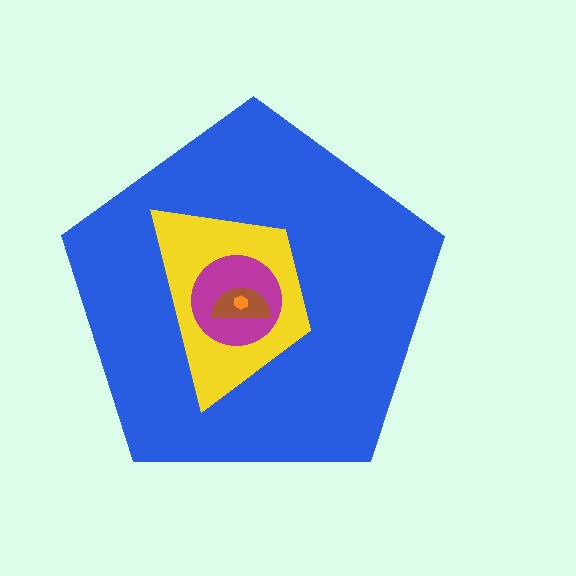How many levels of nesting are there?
5.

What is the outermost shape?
The blue pentagon.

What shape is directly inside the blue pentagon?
The yellow trapezoid.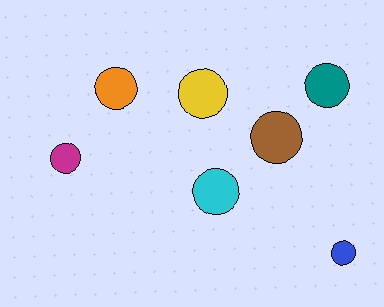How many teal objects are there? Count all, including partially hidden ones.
There is 1 teal object.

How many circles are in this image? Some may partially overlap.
There are 7 circles.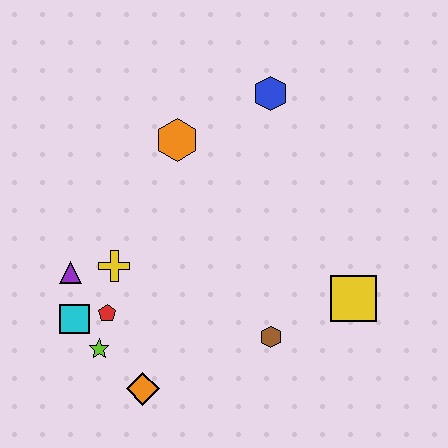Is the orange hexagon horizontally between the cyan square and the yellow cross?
No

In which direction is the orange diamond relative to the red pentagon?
The orange diamond is below the red pentagon.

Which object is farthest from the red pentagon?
The blue hexagon is farthest from the red pentagon.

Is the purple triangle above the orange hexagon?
No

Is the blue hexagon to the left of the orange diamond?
No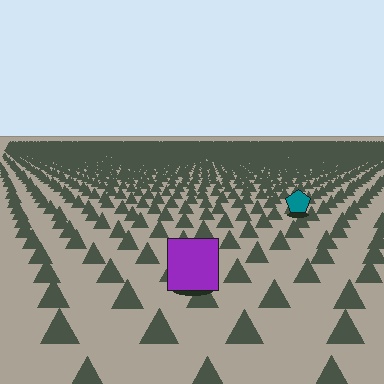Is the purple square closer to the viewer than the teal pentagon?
Yes. The purple square is closer — you can tell from the texture gradient: the ground texture is coarser near it.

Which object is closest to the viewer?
The purple square is closest. The texture marks near it are larger and more spread out.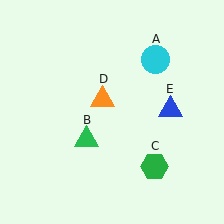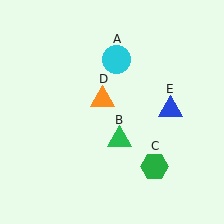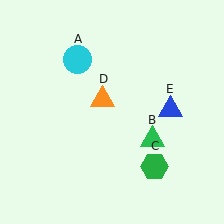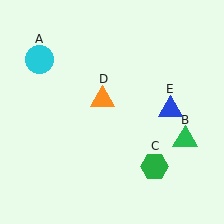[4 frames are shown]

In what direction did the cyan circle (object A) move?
The cyan circle (object A) moved left.